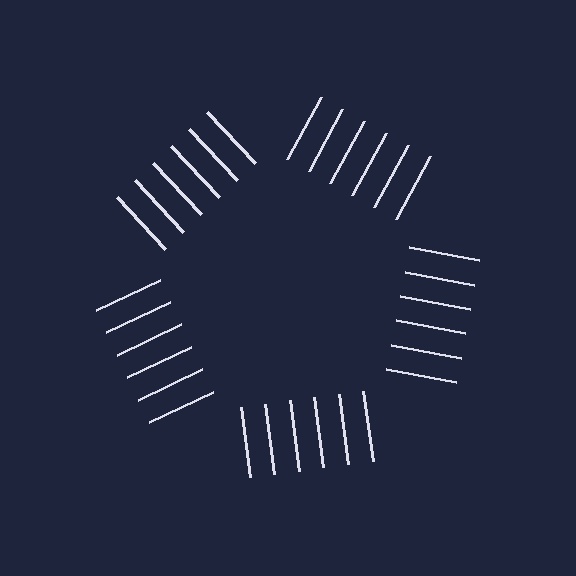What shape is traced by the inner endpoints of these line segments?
An illusory pentagon — the line segments terminate on its edges but no continuous stroke is drawn.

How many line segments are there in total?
30 — 6 along each of the 5 edges.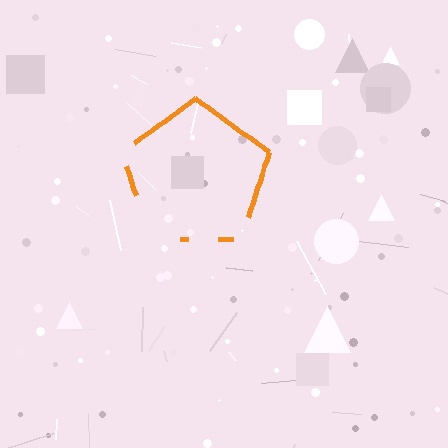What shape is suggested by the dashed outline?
The dashed outline suggests a pentagon.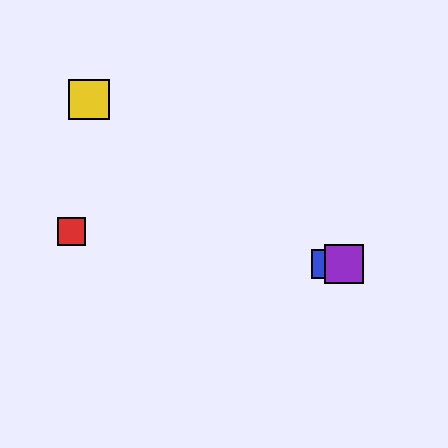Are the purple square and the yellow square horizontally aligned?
No, the purple square is at y≈264 and the yellow square is at y≈100.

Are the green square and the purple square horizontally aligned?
Yes, both are at y≈264.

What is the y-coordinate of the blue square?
The blue square is at y≈264.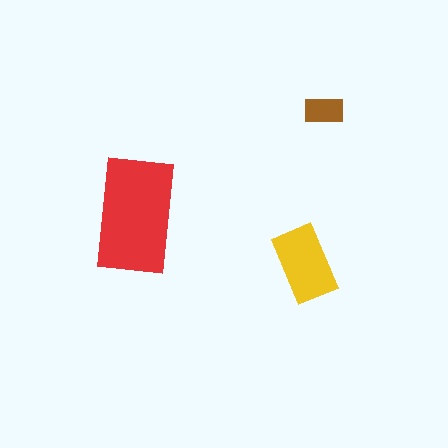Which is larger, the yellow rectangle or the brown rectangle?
The yellow one.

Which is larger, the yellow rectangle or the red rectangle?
The red one.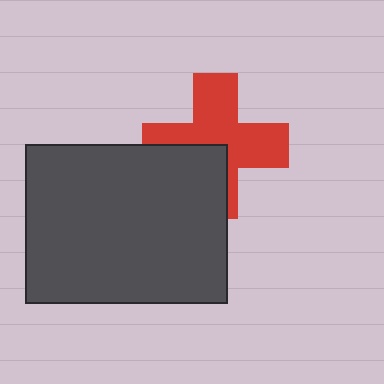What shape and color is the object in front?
The object in front is a dark gray rectangle.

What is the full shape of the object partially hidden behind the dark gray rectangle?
The partially hidden object is a red cross.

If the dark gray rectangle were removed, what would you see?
You would see the complete red cross.